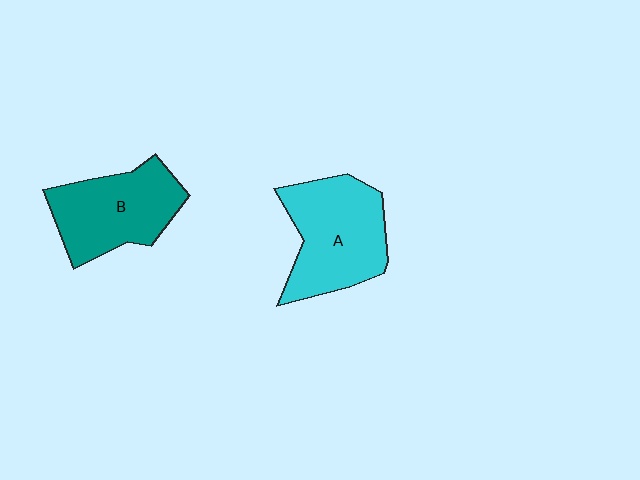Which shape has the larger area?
Shape A (cyan).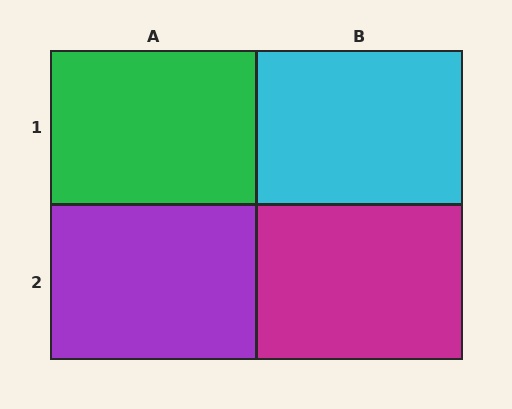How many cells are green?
1 cell is green.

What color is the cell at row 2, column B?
Magenta.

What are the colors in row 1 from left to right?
Green, cyan.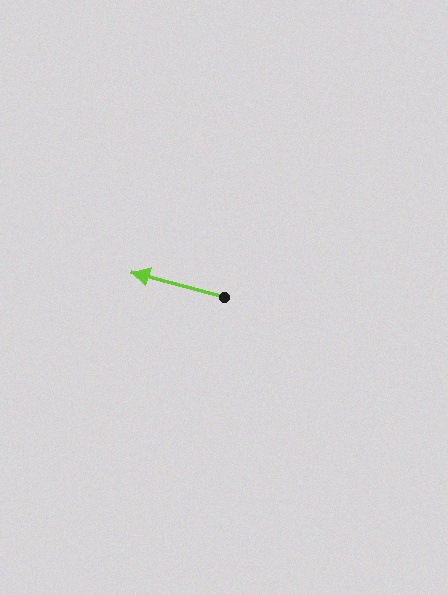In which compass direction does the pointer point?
West.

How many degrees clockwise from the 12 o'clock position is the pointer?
Approximately 285 degrees.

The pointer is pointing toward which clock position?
Roughly 10 o'clock.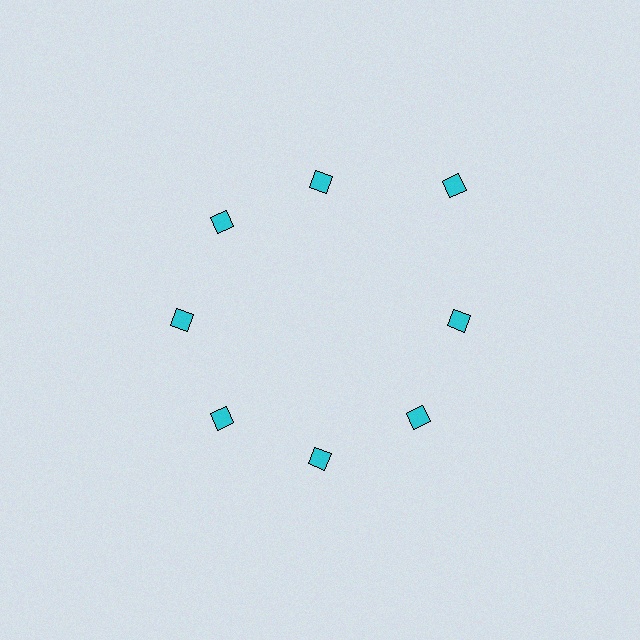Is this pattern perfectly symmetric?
No. The 8 cyan diamonds are arranged in a ring, but one element near the 2 o'clock position is pushed outward from the center, breaking the 8-fold rotational symmetry.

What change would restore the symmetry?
The symmetry would be restored by moving it inward, back onto the ring so that all 8 diamonds sit at equal angles and equal distance from the center.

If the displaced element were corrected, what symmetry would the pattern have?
It would have 8-fold rotational symmetry — the pattern would map onto itself every 45 degrees.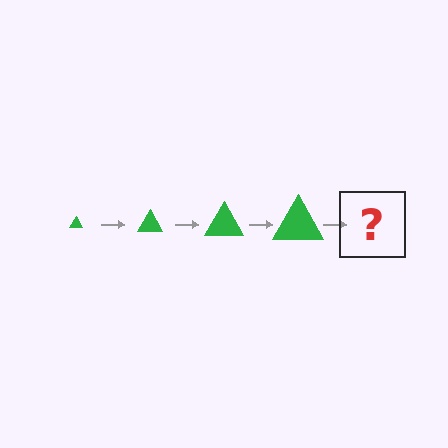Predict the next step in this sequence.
The next step is a green triangle, larger than the previous one.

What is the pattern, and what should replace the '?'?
The pattern is that the triangle gets progressively larger each step. The '?' should be a green triangle, larger than the previous one.